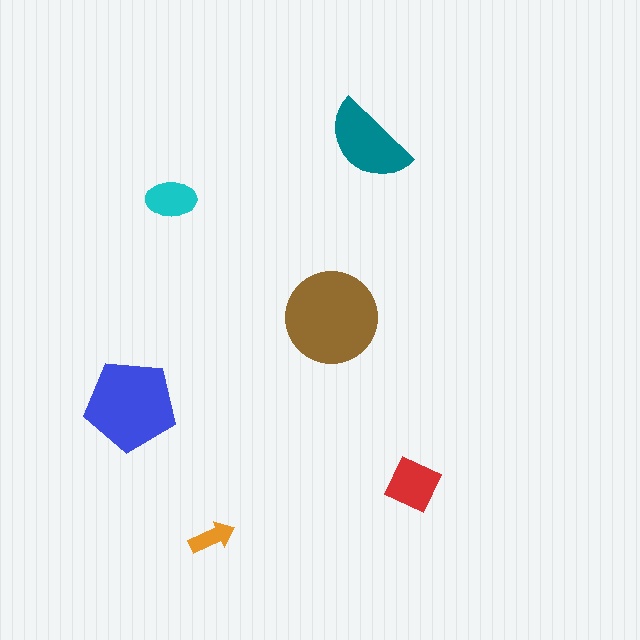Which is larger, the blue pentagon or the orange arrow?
The blue pentagon.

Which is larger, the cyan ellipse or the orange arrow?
The cyan ellipse.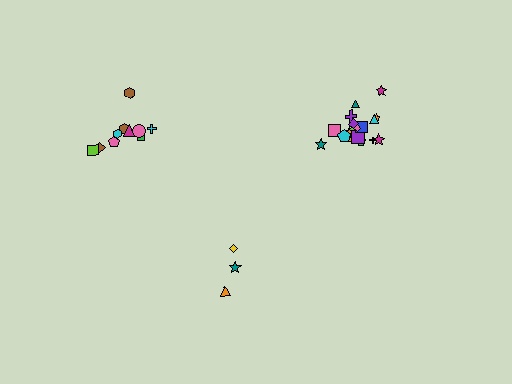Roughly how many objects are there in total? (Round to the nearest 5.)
Roughly 30 objects in total.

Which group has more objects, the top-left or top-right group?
The top-right group.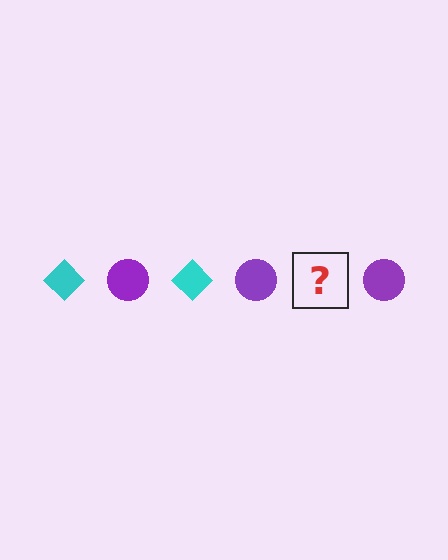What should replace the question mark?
The question mark should be replaced with a cyan diamond.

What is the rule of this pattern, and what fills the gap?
The rule is that the pattern alternates between cyan diamond and purple circle. The gap should be filled with a cyan diamond.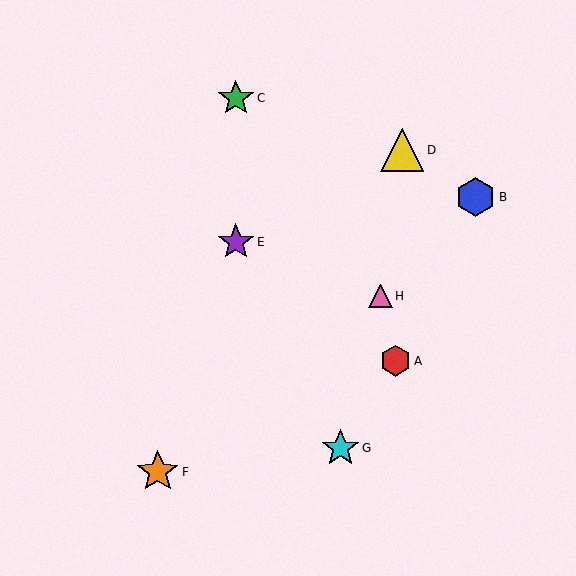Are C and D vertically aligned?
No, C is at x≈236 and D is at x≈402.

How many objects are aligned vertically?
2 objects (C, E) are aligned vertically.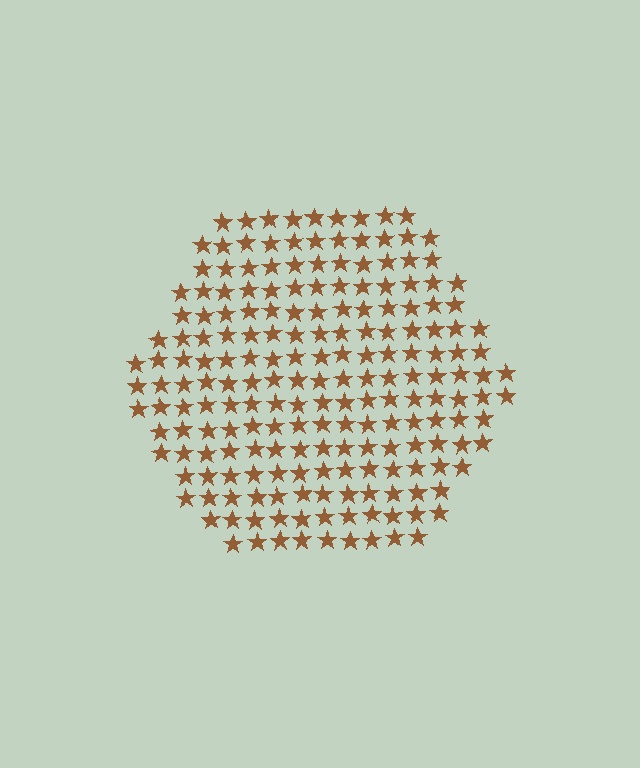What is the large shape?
The large shape is a hexagon.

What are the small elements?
The small elements are stars.